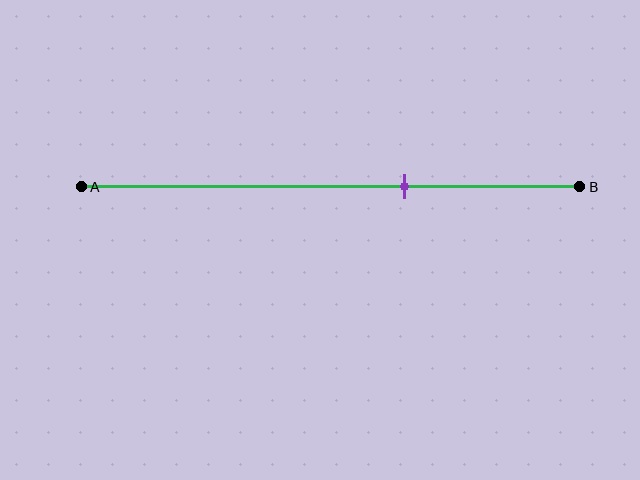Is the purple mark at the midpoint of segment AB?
No, the mark is at about 65% from A, not at the 50% midpoint.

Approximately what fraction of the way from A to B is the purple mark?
The purple mark is approximately 65% of the way from A to B.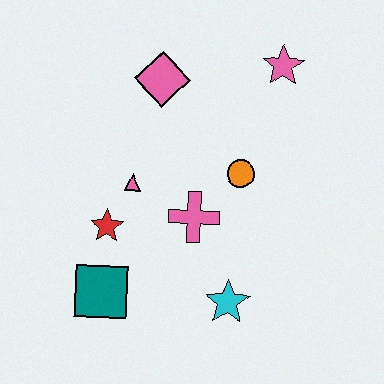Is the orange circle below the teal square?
No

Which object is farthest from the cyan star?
The pink star is farthest from the cyan star.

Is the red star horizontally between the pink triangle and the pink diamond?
No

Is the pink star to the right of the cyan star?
Yes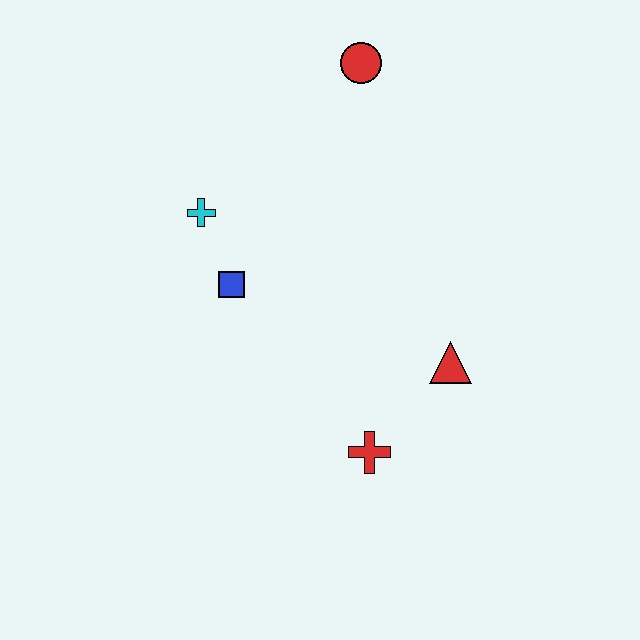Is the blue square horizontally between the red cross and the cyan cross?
Yes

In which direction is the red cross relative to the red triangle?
The red cross is below the red triangle.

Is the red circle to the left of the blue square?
No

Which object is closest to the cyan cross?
The blue square is closest to the cyan cross.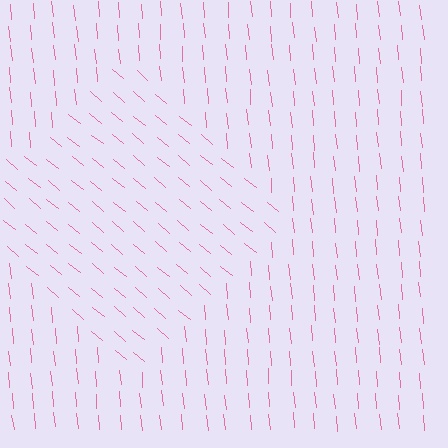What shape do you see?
I see a diamond.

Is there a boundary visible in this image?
Yes, there is a texture boundary formed by a change in line orientation.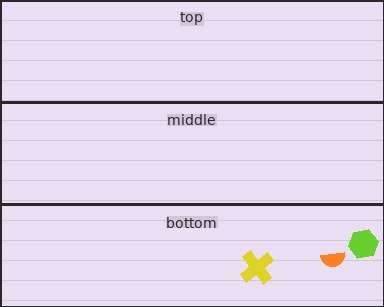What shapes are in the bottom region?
The yellow cross, the lime hexagon, the orange semicircle.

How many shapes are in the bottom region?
3.